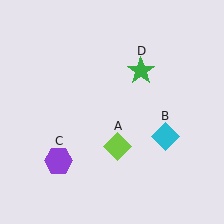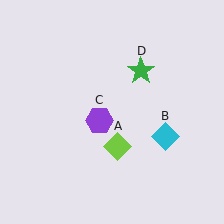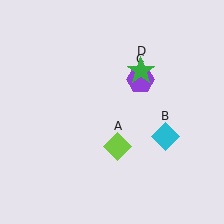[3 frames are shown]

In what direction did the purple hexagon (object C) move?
The purple hexagon (object C) moved up and to the right.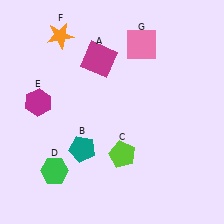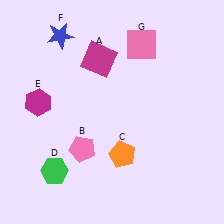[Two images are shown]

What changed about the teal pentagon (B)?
In Image 1, B is teal. In Image 2, it changed to pink.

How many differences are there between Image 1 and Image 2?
There are 3 differences between the two images.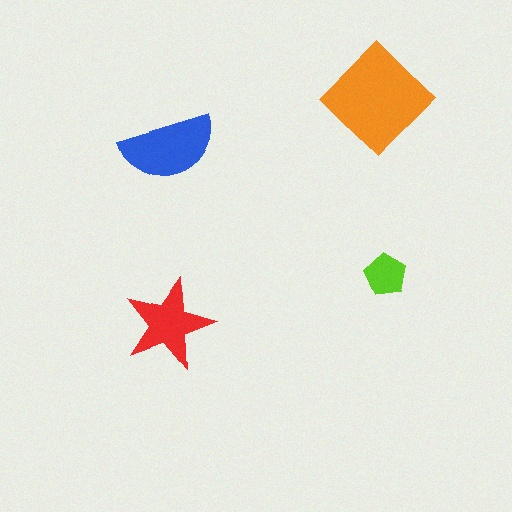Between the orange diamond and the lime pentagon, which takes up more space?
The orange diamond.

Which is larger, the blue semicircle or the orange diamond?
The orange diamond.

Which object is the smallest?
The lime pentagon.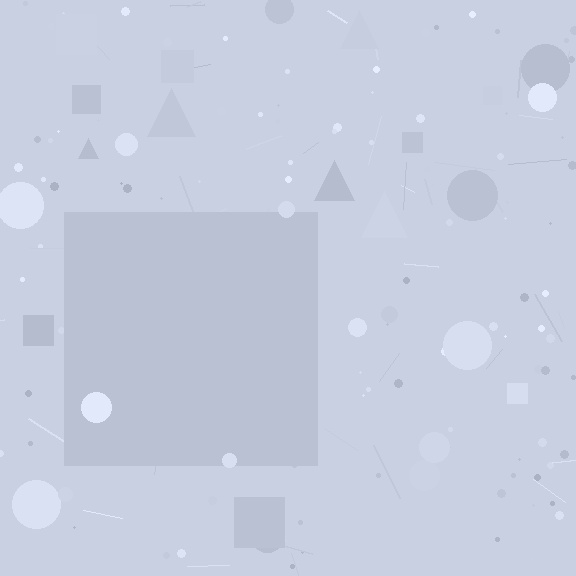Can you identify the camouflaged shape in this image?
The camouflaged shape is a square.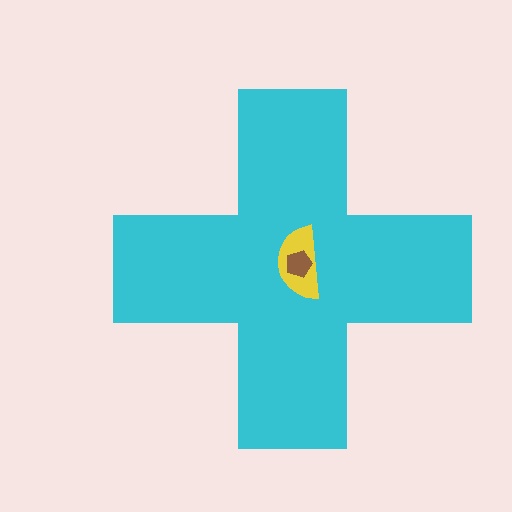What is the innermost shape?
The brown pentagon.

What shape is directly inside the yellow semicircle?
The brown pentagon.